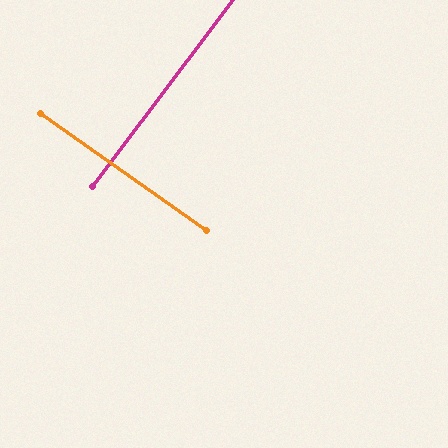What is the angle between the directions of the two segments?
Approximately 88 degrees.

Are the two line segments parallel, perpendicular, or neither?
Perpendicular — they meet at approximately 88°.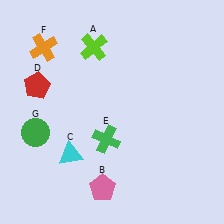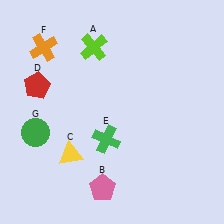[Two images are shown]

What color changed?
The triangle (C) changed from cyan in Image 1 to yellow in Image 2.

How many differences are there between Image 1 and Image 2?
There is 1 difference between the two images.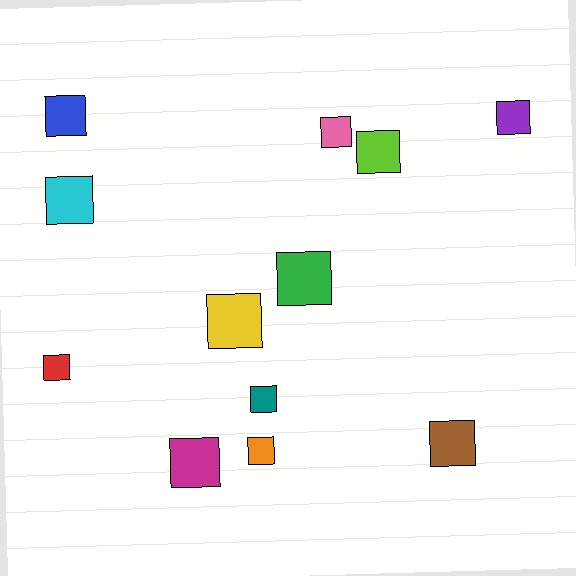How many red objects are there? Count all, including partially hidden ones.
There is 1 red object.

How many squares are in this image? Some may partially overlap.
There are 12 squares.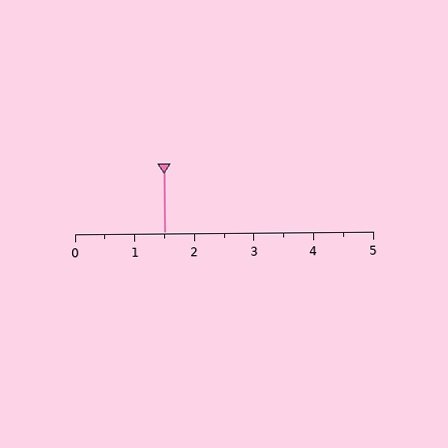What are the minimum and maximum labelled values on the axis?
The axis runs from 0 to 5.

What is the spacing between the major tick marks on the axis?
The major ticks are spaced 1 apart.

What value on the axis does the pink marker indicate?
The marker indicates approximately 1.5.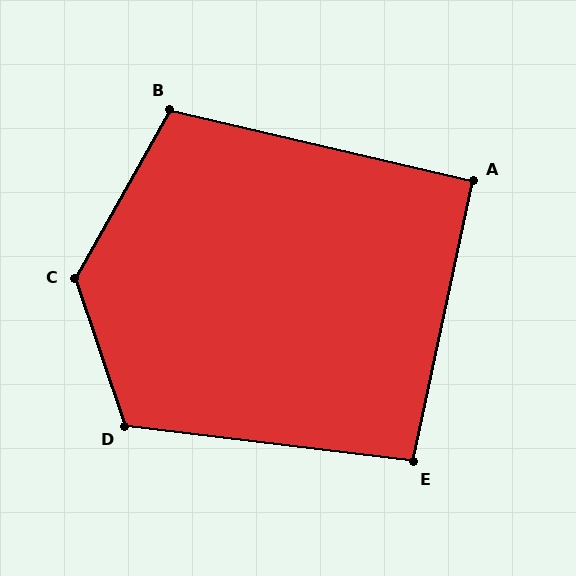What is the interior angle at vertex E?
Approximately 95 degrees (obtuse).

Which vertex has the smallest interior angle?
A, at approximately 91 degrees.